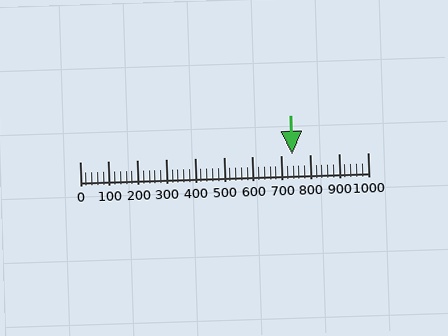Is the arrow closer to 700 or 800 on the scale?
The arrow is closer to 700.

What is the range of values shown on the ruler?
The ruler shows values from 0 to 1000.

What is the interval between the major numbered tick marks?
The major tick marks are spaced 100 units apart.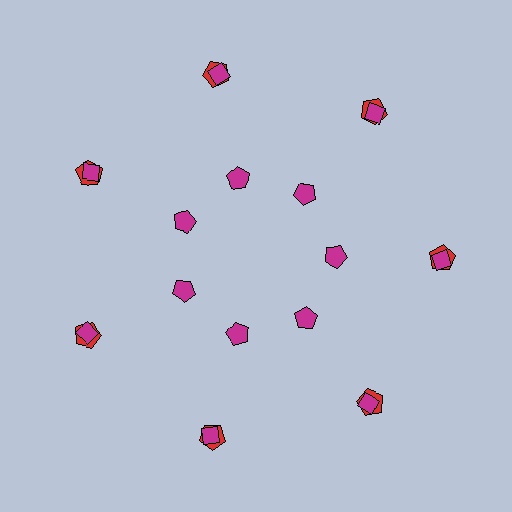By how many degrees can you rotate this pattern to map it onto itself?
The pattern maps onto itself every 51 degrees of rotation.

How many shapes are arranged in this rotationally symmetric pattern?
There are 21 shapes, arranged in 7 groups of 3.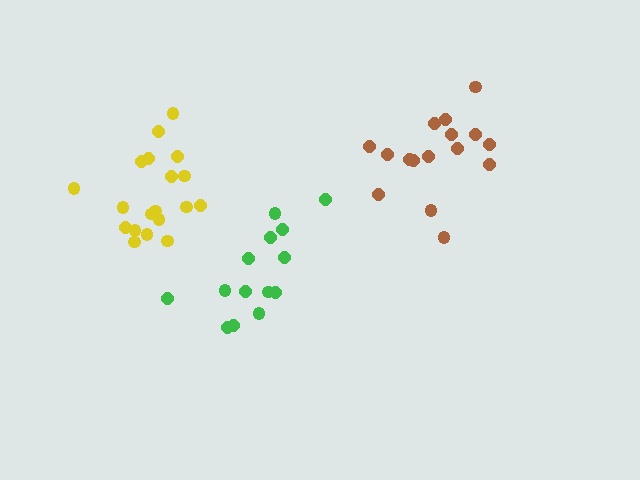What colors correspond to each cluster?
The clusters are colored: green, yellow, brown.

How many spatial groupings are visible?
There are 3 spatial groupings.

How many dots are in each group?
Group 1: 14 dots, Group 2: 19 dots, Group 3: 16 dots (49 total).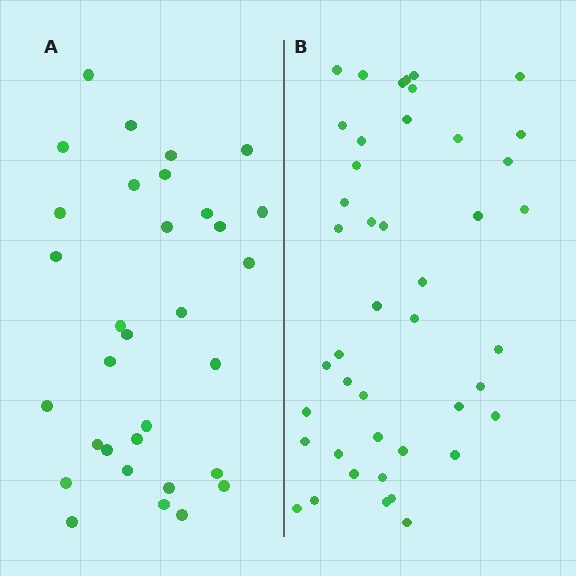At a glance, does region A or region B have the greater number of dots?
Region B (the right region) has more dots.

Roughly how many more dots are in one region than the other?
Region B has roughly 12 or so more dots than region A.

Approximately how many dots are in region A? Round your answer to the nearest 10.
About 30 dots. (The exact count is 32, which rounds to 30.)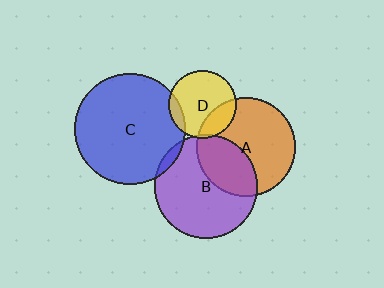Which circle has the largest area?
Circle C (blue).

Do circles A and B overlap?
Yes.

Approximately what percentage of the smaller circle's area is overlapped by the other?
Approximately 35%.